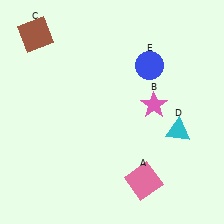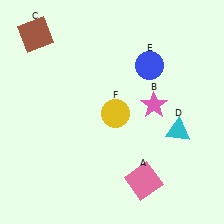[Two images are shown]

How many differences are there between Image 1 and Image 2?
There is 1 difference between the two images.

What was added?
A yellow circle (F) was added in Image 2.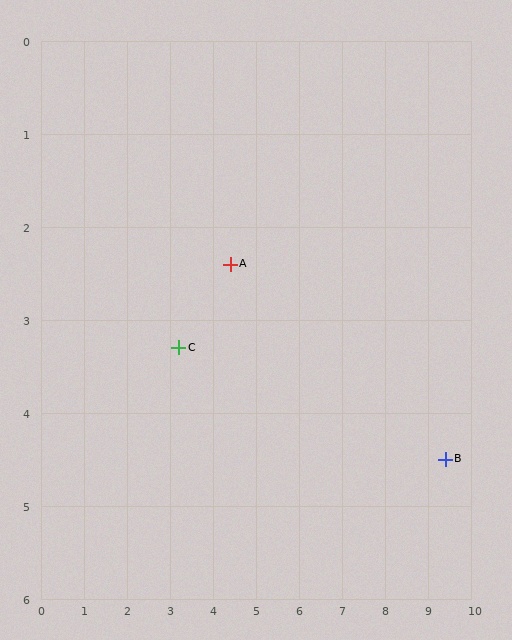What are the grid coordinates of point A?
Point A is at approximately (4.4, 2.4).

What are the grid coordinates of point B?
Point B is at approximately (9.4, 4.5).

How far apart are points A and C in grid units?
Points A and C are about 1.5 grid units apart.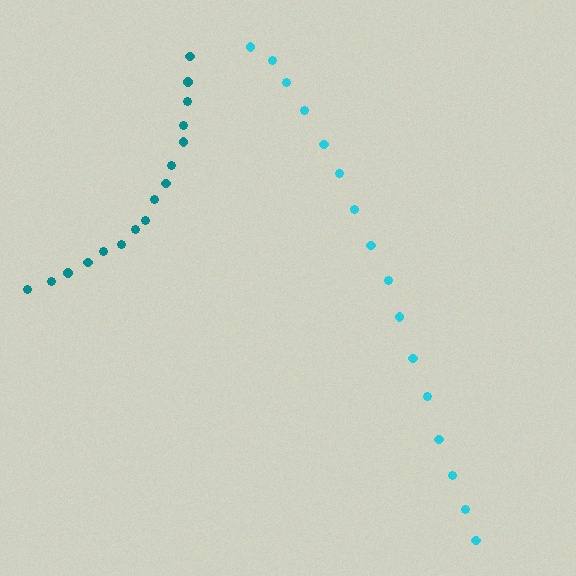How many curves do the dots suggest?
There are 2 distinct paths.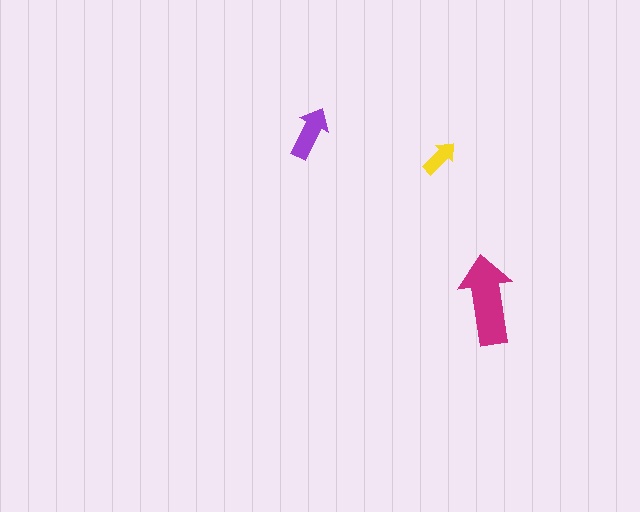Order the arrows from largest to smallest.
the magenta one, the purple one, the yellow one.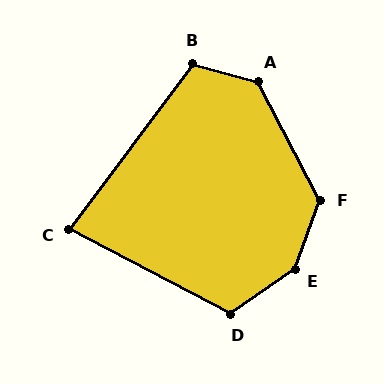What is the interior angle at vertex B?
Approximately 111 degrees (obtuse).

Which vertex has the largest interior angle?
E, at approximately 146 degrees.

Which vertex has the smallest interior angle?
C, at approximately 81 degrees.